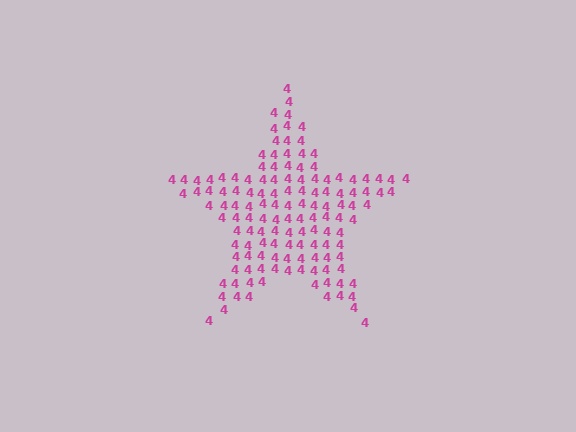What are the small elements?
The small elements are digit 4's.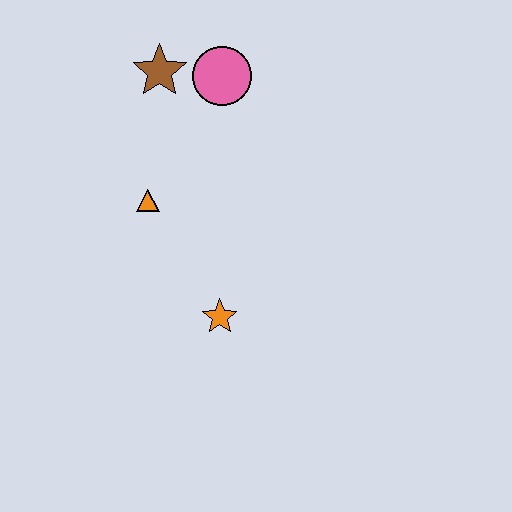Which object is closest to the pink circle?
The brown star is closest to the pink circle.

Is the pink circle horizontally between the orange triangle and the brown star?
No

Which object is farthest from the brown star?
The orange star is farthest from the brown star.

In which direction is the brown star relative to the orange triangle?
The brown star is above the orange triangle.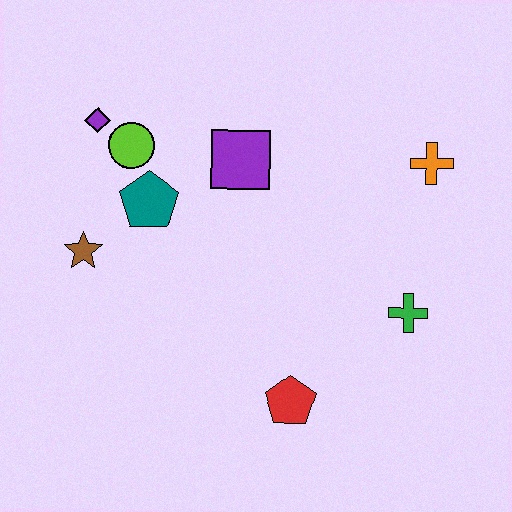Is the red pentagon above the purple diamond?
No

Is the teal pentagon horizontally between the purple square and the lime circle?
Yes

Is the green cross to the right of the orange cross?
No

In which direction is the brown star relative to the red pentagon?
The brown star is to the left of the red pentagon.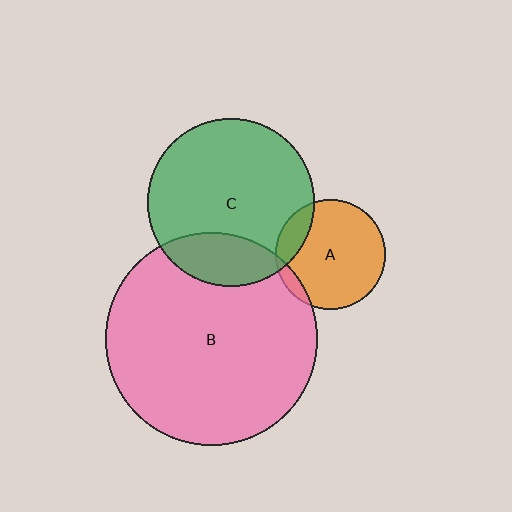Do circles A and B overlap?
Yes.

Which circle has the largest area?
Circle B (pink).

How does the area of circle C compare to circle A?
Approximately 2.3 times.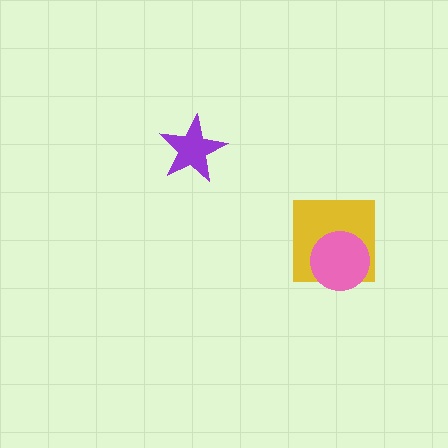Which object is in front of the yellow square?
The pink circle is in front of the yellow square.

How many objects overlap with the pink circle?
1 object overlaps with the pink circle.